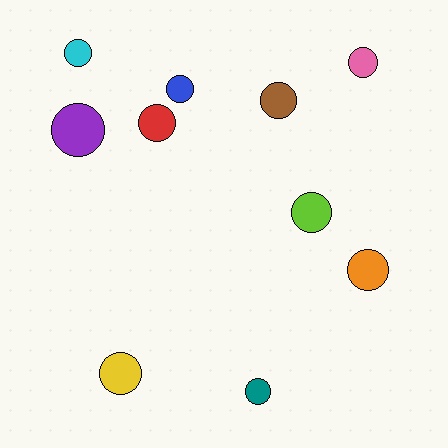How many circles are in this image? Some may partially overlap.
There are 10 circles.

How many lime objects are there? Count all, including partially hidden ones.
There is 1 lime object.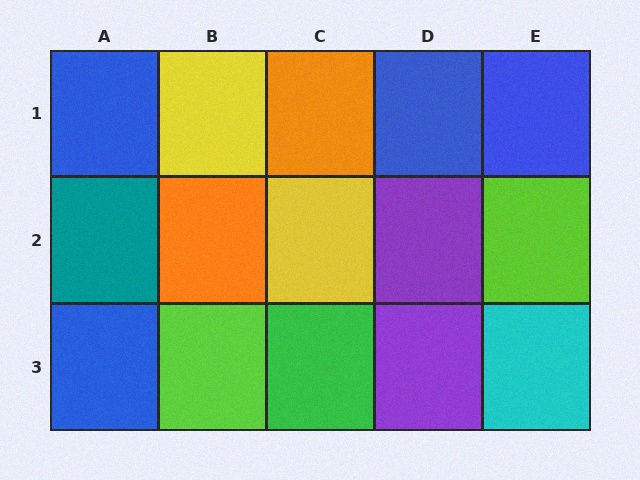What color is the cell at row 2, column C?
Yellow.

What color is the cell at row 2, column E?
Lime.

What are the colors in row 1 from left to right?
Blue, yellow, orange, blue, blue.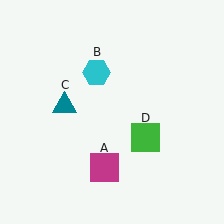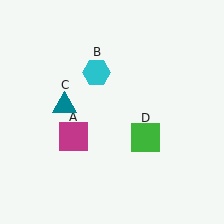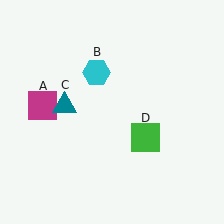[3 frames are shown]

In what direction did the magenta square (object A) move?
The magenta square (object A) moved up and to the left.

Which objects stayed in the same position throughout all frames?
Cyan hexagon (object B) and teal triangle (object C) and green square (object D) remained stationary.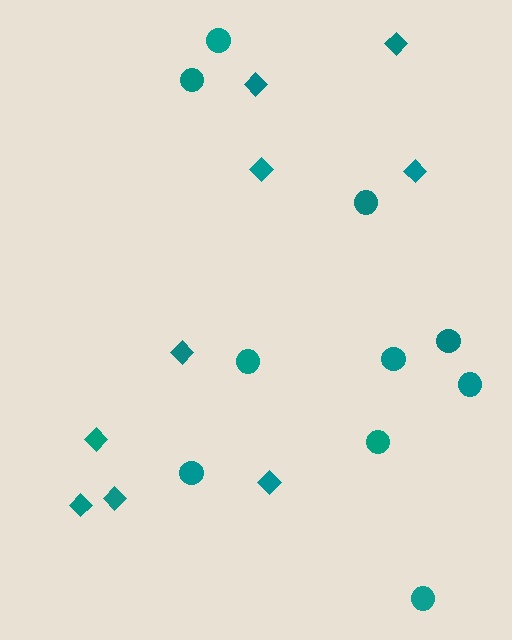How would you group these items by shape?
There are 2 groups: one group of circles (10) and one group of diamonds (9).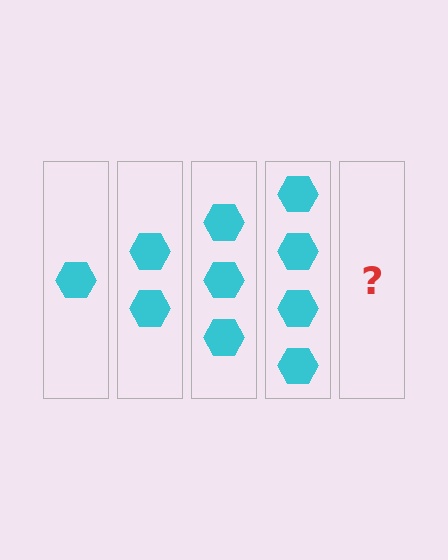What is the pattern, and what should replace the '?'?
The pattern is that each step adds one more hexagon. The '?' should be 5 hexagons.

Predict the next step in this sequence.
The next step is 5 hexagons.